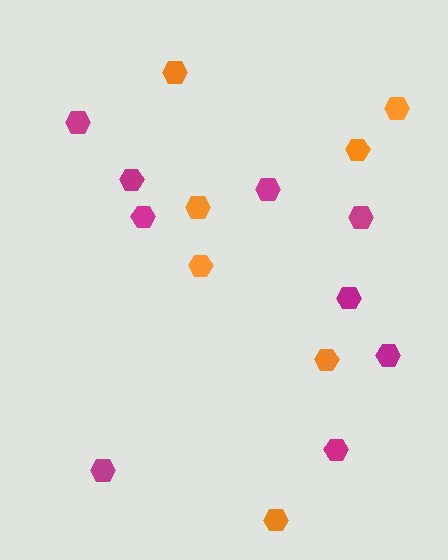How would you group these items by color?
There are 2 groups: one group of orange hexagons (7) and one group of magenta hexagons (9).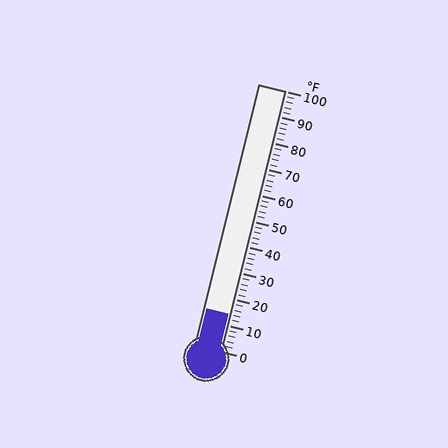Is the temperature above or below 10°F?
The temperature is above 10°F.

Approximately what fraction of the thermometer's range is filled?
The thermometer is filled to approximately 15% of its range.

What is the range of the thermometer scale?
The thermometer scale ranges from 0°F to 100°F.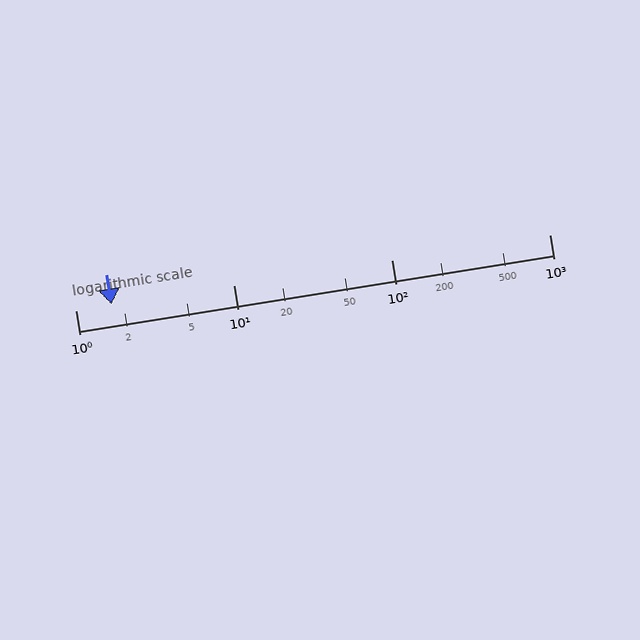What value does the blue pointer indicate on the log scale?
The pointer indicates approximately 1.7.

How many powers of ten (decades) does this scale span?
The scale spans 3 decades, from 1 to 1000.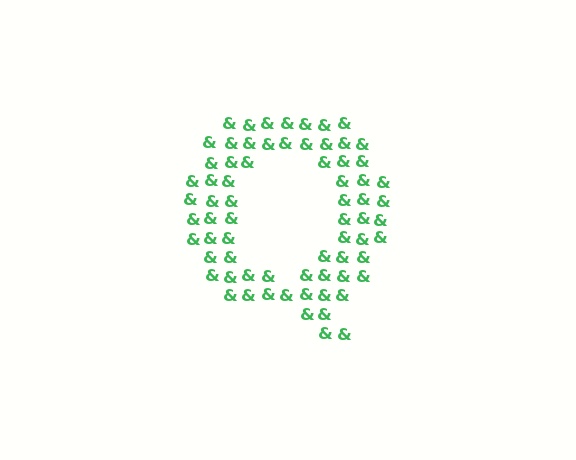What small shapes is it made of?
It is made of small ampersands.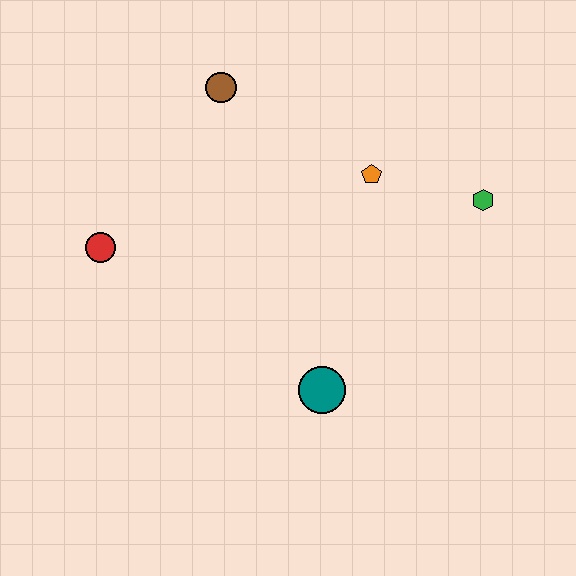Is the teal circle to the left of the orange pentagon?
Yes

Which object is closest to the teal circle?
The orange pentagon is closest to the teal circle.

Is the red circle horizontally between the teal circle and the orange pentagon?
No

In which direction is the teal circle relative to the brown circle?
The teal circle is below the brown circle.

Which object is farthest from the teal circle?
The brown circle is farthest from the teal circle.